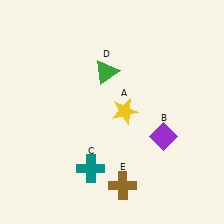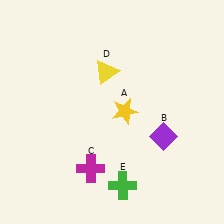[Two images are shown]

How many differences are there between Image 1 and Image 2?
There are 3 differences between the two images.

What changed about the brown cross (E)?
In Image 1, E is brown. In Image 2, it changed to green.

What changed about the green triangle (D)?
In Image 1, D is green. In Image 2, it changed to yellow.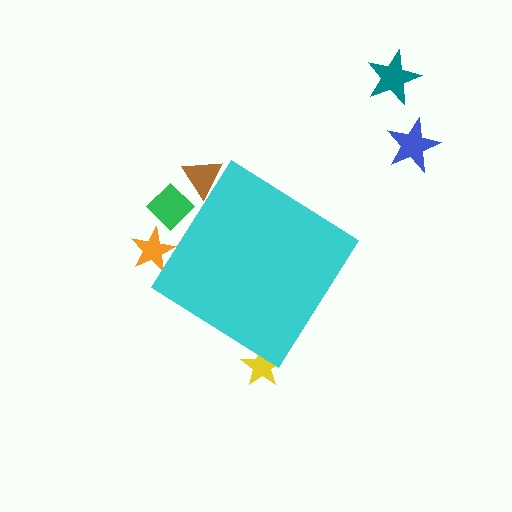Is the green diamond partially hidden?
Yes, the green diamond is partially hidden behind the cyan diamond.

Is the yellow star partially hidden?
Yes, the yellow star is partially hidden behind the cyan diamond.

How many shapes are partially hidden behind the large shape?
4 shapes are partially hidden.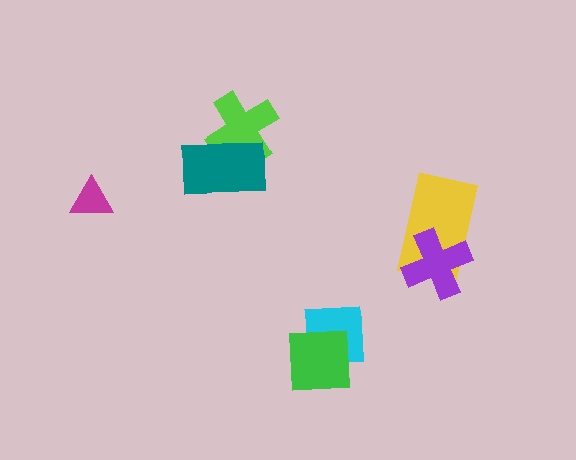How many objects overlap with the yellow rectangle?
1 object overlaps with the yellow rectangle.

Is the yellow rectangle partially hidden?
Yes, it is partially covered by another shape.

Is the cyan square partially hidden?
Yes, it is partially covered by another shape.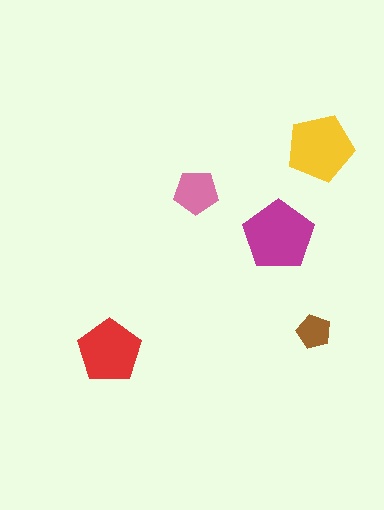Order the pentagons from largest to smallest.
the magenta one, the yellow one, the red one, the pink one, the brown one.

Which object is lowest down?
The red pentagon is bottommost.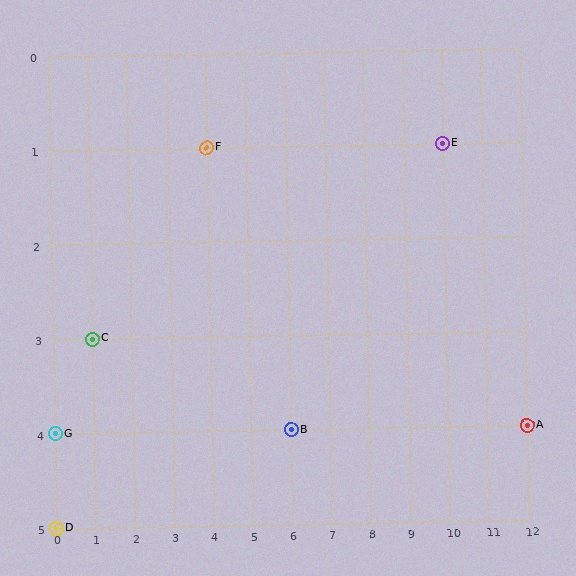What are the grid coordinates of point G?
Point G is at grid coordinates (0, 4).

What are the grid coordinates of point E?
Point E is at grid coordinates (10, 1).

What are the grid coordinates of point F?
Point F is at grid coordinates (4, 1).